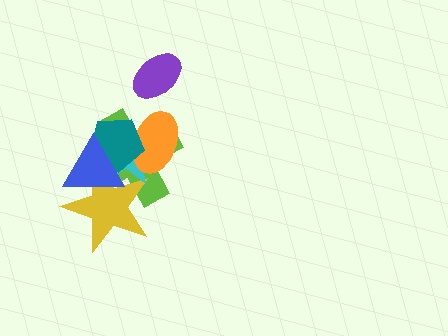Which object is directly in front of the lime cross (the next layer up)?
The yellow star is directly in front of the lime cross.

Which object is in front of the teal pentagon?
The blue triangle is in front of the teal pentagon.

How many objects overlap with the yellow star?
4 objects overlap with the yellow star.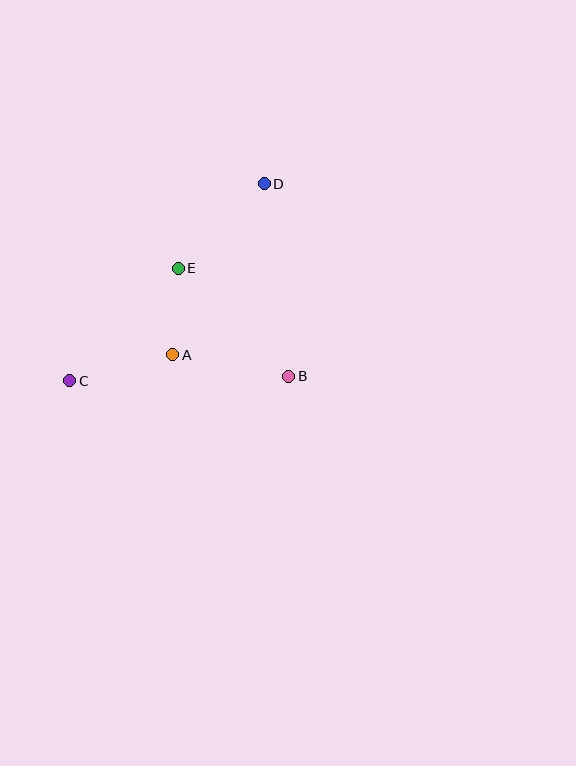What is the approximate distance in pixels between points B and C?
The distance between B and C is approximately 219 pixels.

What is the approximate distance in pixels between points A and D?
The distance between A and D is approximately 194 pixels.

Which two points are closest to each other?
Points A and E are closest to each other.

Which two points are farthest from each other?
Points C and D are farthest from each other.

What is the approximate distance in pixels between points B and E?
The distance between B and E is approximately 155 pixels.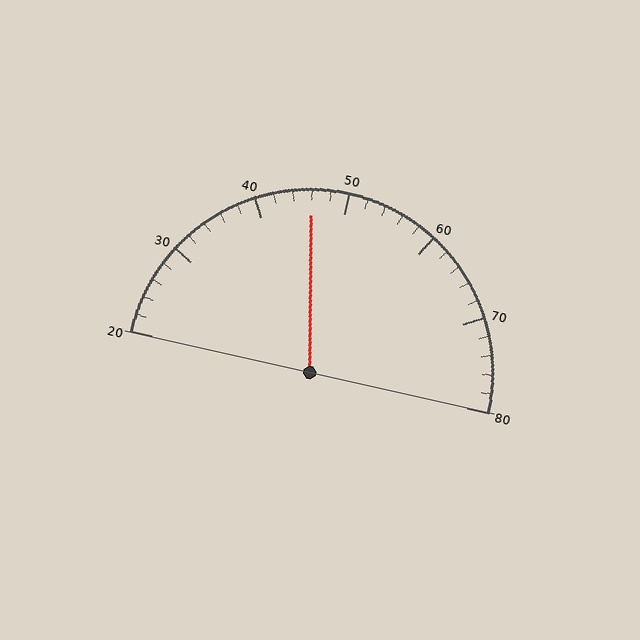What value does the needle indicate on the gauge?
The needle indicates approximately 46.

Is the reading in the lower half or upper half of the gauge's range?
The reading is in the lower half of the range (20 to 80).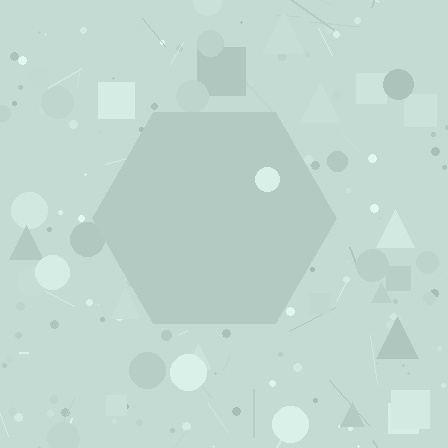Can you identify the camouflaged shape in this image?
The camouflaged shape is a hexagon.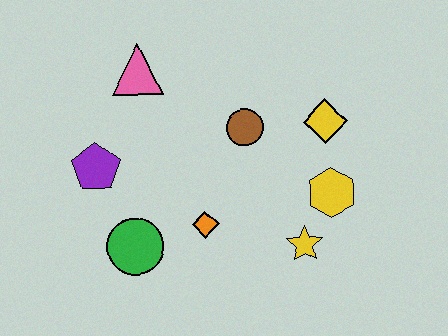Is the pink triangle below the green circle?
No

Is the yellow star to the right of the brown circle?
Yes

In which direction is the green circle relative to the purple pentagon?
The green circle is below the purple pentagon.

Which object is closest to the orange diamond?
The green circle is closest to the orange diamond.